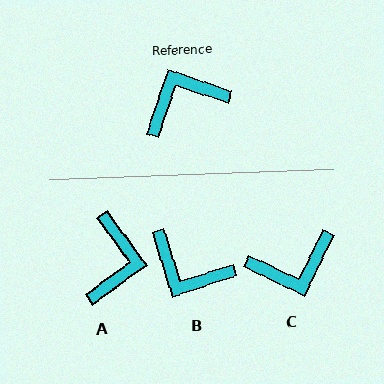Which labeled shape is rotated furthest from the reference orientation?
C, about 173 degrees away.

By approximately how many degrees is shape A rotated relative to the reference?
Approximately 125 degrees clockwise.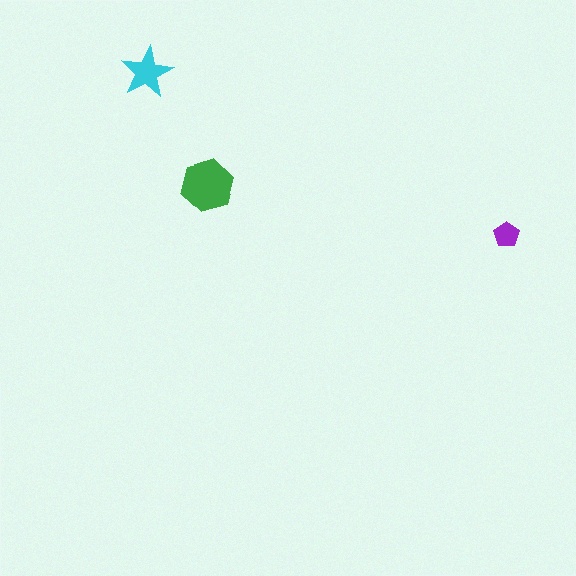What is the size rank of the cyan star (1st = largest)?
2nd.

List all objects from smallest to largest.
The purple pentagon, the cyan star, the green hexagon.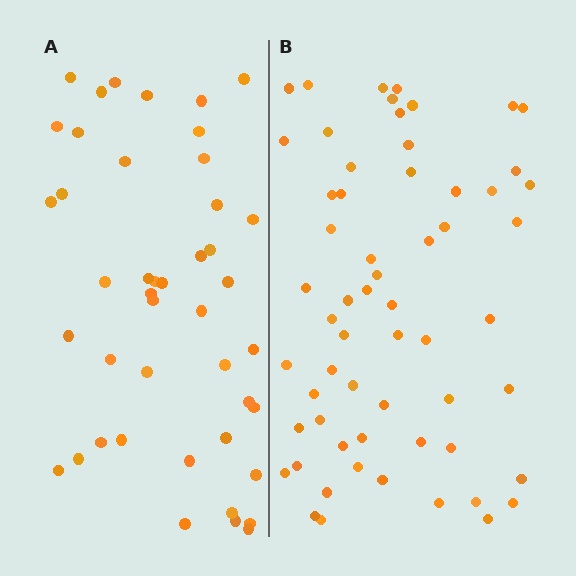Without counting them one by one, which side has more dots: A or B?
Region B (the right region) has more dots.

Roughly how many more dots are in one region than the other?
Region B has approximately 15 more dots than region A.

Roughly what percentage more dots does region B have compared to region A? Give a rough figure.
About 35% more.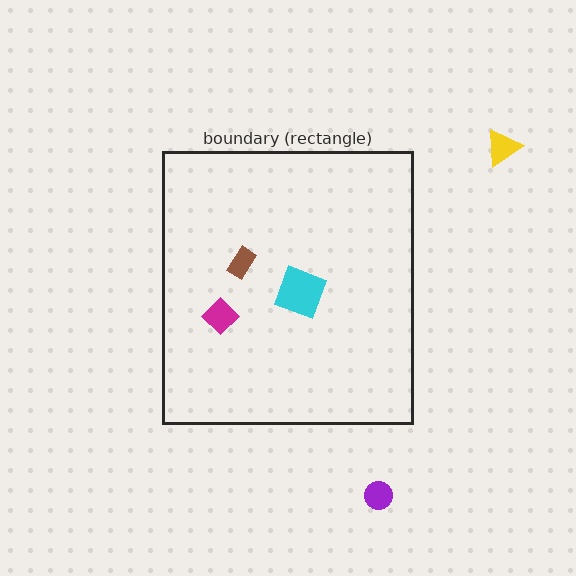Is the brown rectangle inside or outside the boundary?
Inside.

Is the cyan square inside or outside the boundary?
Inside.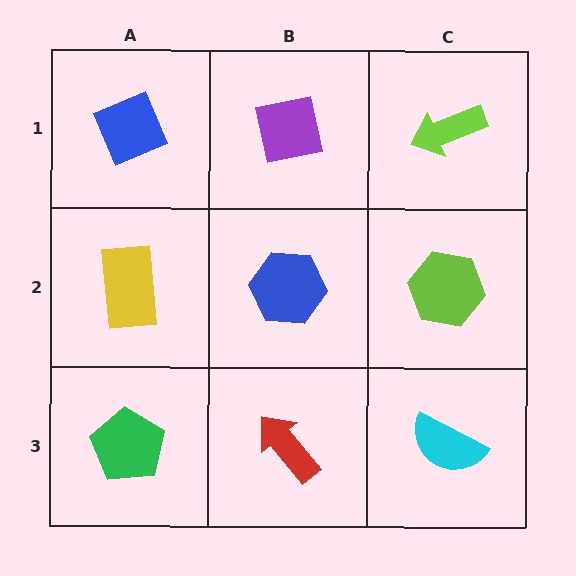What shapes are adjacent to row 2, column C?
A lime arrow (row 1, column C), a cyan semicircle (row 3, column C), a blue hexagon (row 2, column B).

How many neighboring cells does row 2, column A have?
3.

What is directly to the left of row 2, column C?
A blue hexagon.